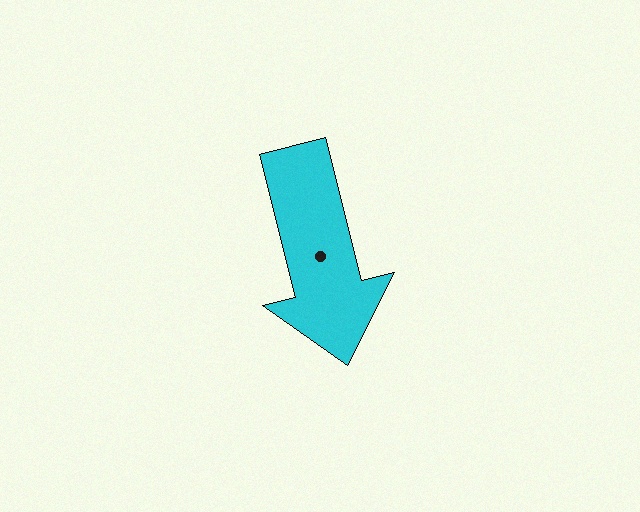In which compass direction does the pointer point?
South.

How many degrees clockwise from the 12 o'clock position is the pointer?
Approximately 166 degrees.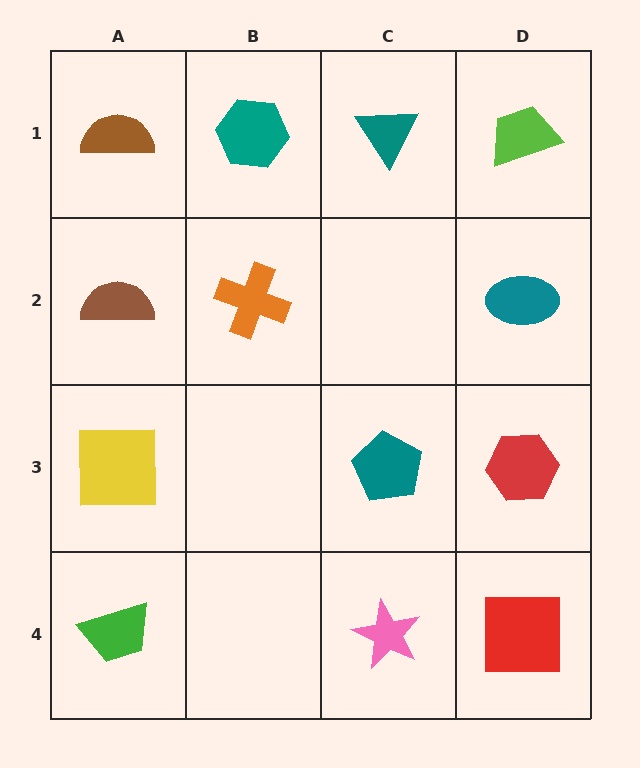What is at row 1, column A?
A brown semicircle.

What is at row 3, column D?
A red hexagon.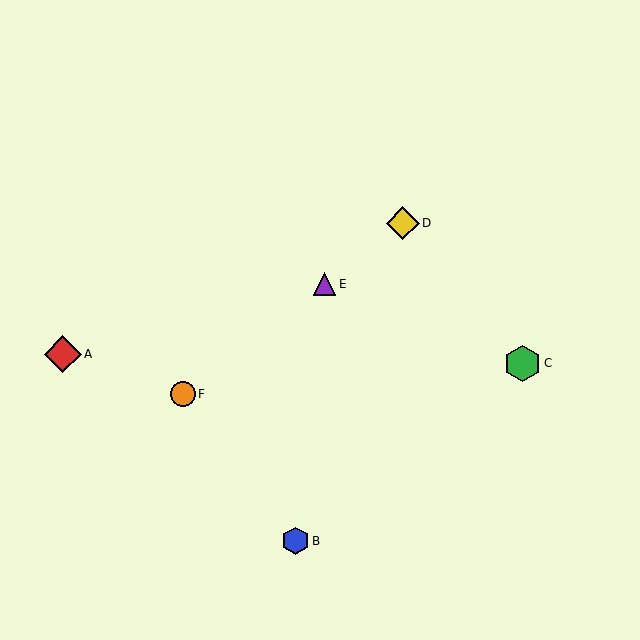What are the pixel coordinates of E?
Object E is at (325, 284).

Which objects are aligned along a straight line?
Objects D, E, F are aligned along a straight line.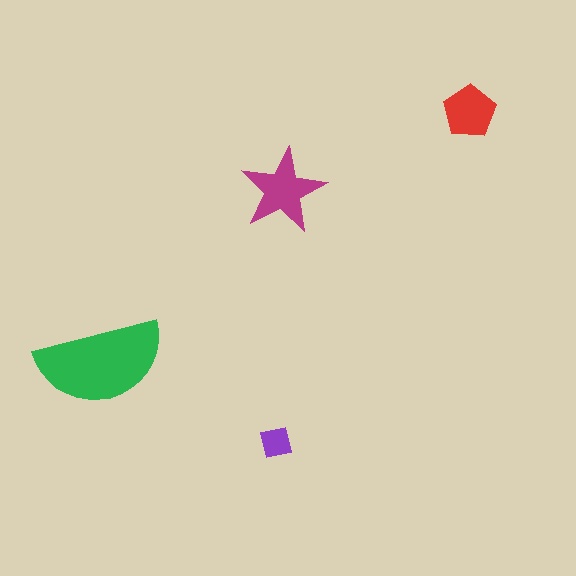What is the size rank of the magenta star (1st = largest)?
2nd.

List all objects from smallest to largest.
The purple square, the red pentagon, the magenta star, the green semicircle.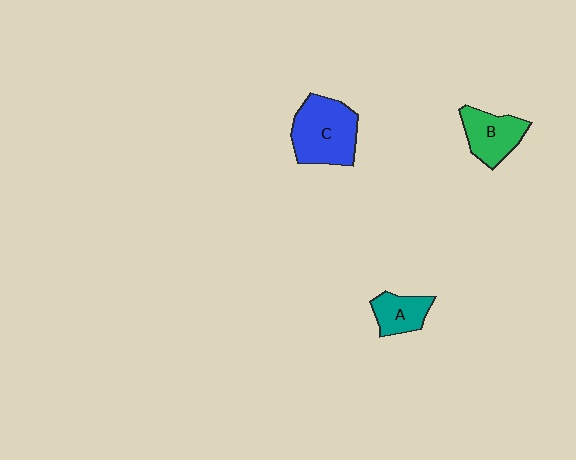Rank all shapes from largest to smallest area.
From largest to smallest: C (blue), B (green), A (teal).